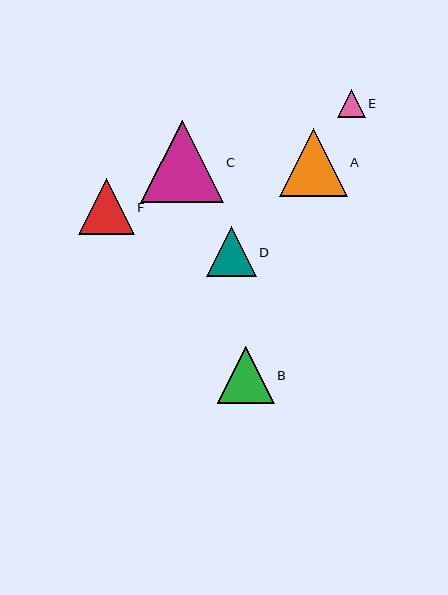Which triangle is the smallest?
Triangle E is the smallest with a size of approximately 28 pixels.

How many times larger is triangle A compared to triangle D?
Triangle A is approximately 1.4 times the size of triangle D.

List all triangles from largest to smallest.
From largest to smallest: C, A, B, F, D, E.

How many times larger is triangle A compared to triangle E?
Triangle A is approximately 2.4 times the size of triangle E.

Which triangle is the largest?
Triangle C is the largest with a size of approximately 82 pixels.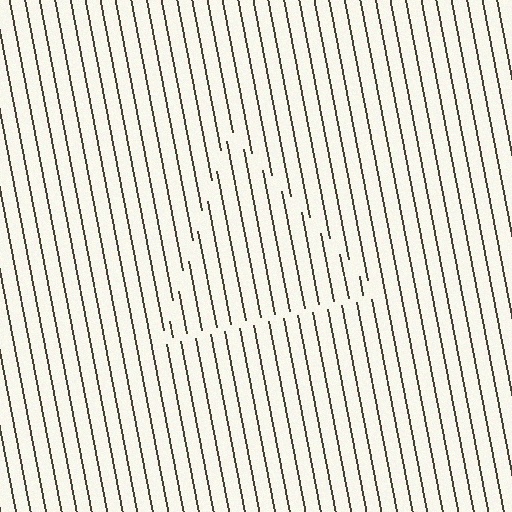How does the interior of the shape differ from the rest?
The interior of the shape contains the same grating, shifted by half a period — the contour is defined by the phase discontinuity where line-ends from the inner and outer gratings abut.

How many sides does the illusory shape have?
3 sides — the line-ends trace a triangle.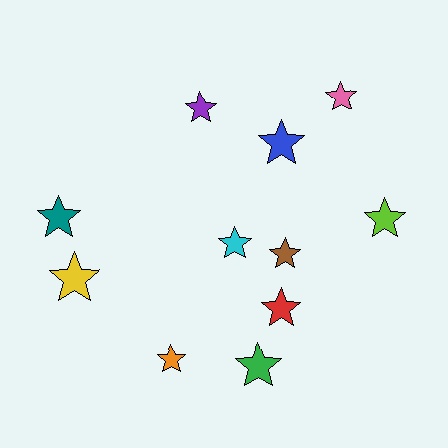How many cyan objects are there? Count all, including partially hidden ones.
There is 1 cyan object.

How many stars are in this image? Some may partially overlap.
There are 11 stars.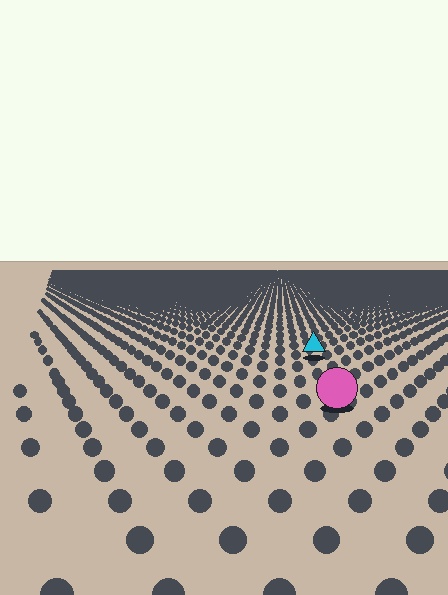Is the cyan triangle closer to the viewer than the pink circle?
No. The pink circle is closer — you can tell from the texture gradient: the ground texture is coarser near it.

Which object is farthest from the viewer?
The cyan triangle is farthest from the viewer. It appears smaller and the ground texture around it is denser.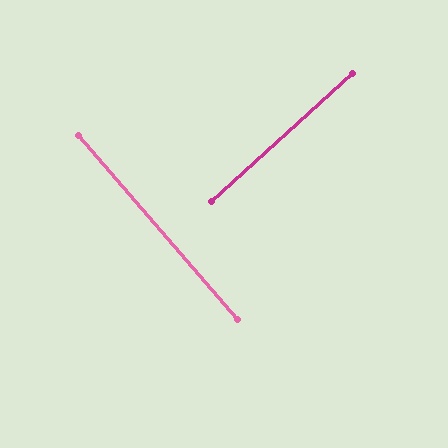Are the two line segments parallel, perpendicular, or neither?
Perpendicular — they meet at approximately 88°.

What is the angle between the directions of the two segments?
Approximately 88 degrees.